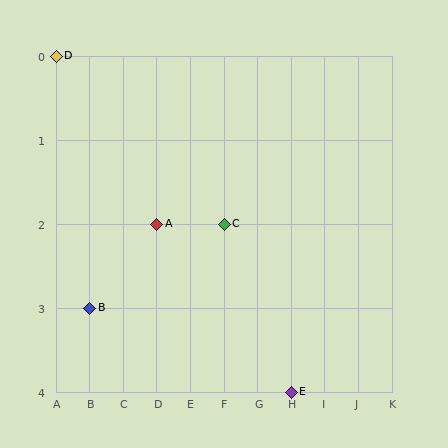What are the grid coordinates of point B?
Point B is at grid coordinates (B, 3).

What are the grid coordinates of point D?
Point D is at grid coordinates (A, 0).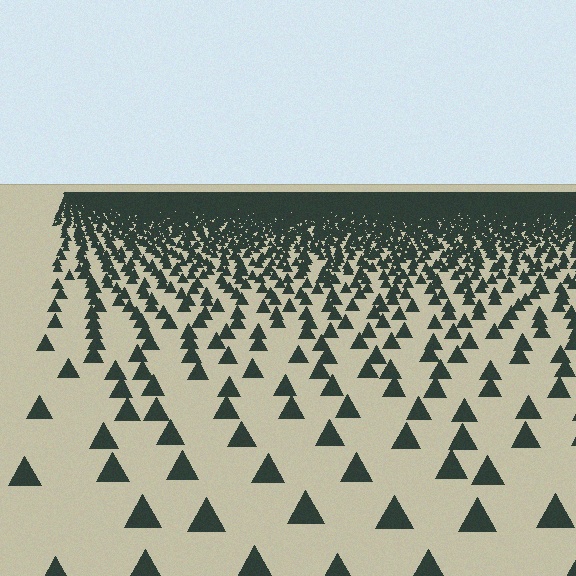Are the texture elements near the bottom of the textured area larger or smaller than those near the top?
Larger. Near the bottom, elements are closer to the viewer and appear at a bigger on-screen size.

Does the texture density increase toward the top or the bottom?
Density increases toward the top.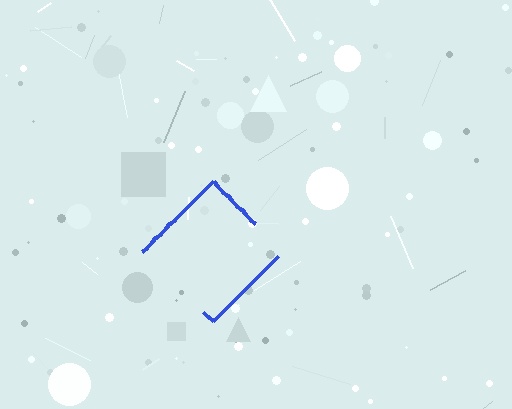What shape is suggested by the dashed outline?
The dashed outline suggests a diamond.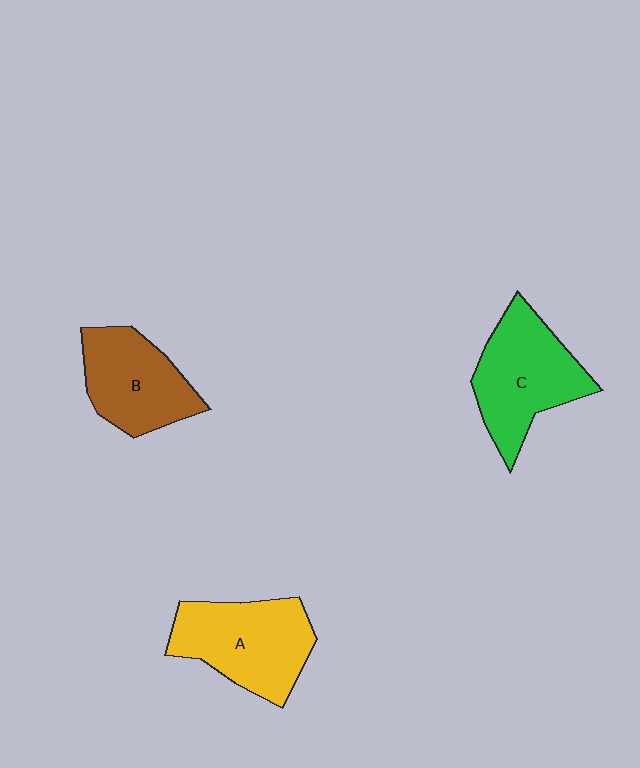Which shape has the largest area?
Shape A (yellow).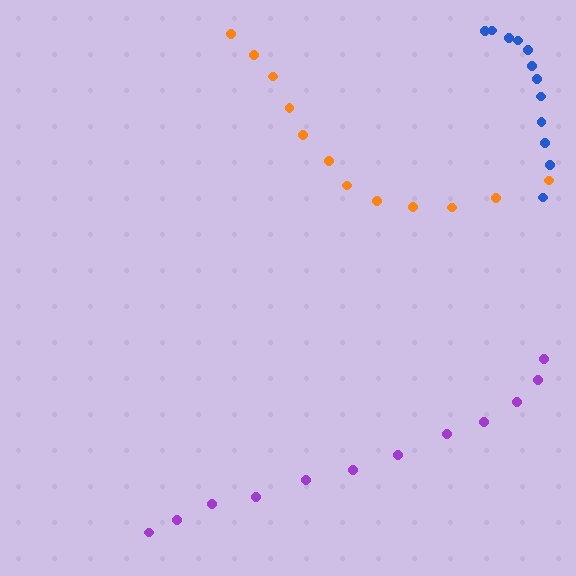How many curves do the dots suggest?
There are 3 distinct paths.